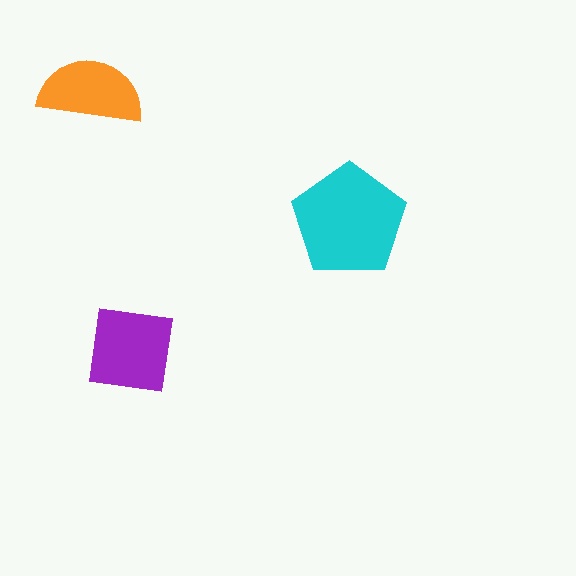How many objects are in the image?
There are 3 objects in the image.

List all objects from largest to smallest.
The cyan pentagon, the purple square, the orange semicircle.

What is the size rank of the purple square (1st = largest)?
2nd.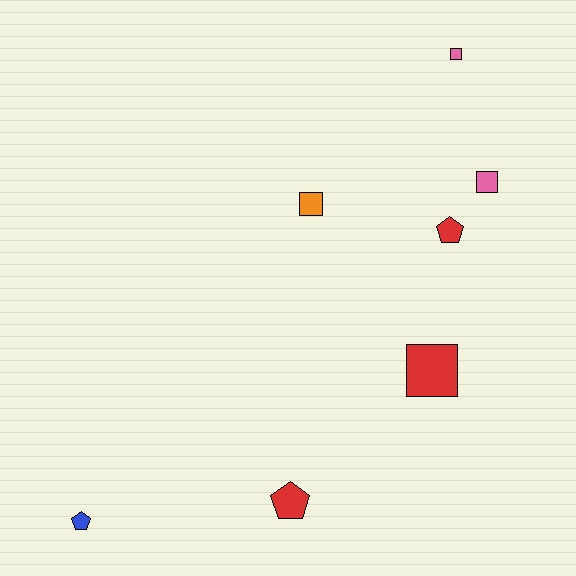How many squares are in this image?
There are 4 squares.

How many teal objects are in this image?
There are no teal objects.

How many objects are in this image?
There are 7 objects.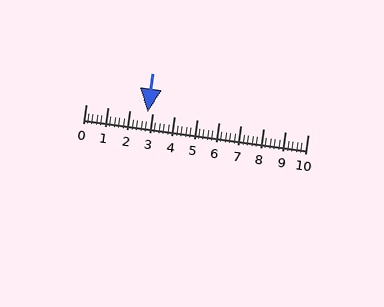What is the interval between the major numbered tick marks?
The major tick marks are spaced 1 units apart.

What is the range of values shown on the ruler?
The ruler shows values from 0 to 10.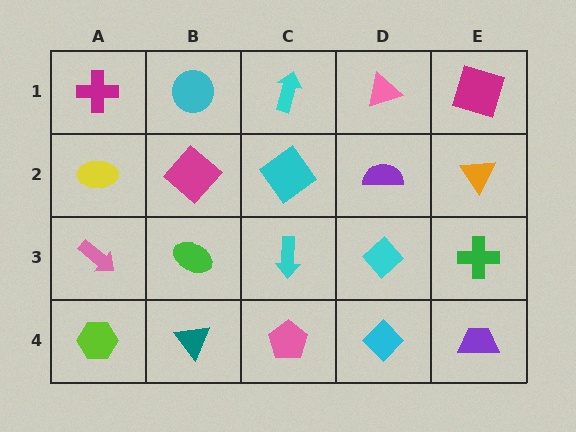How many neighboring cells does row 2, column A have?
3.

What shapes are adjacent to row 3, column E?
An orange triangle (row 2, column E), a purple trapezoid (row 4, column E), a cyan diamond (row 3, column D).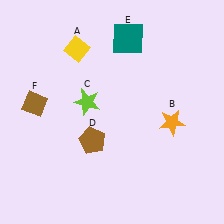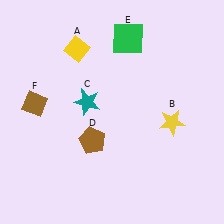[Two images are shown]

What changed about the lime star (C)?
In Image 1, C is lime. In Image 2, it changed to teal.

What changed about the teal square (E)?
In Image 1, E is teal. In Image 2, it changed to green.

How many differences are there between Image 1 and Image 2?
There are 3 differences between the two images.